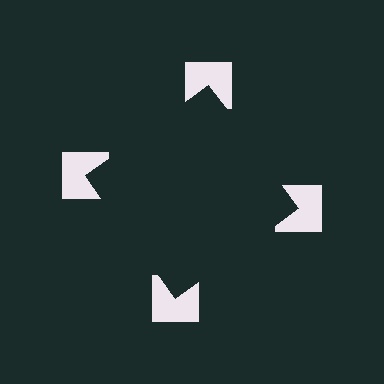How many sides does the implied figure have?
4 sides.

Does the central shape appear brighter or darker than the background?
It typically appears slightly darker than the background, even though no actual brightness change is drawn.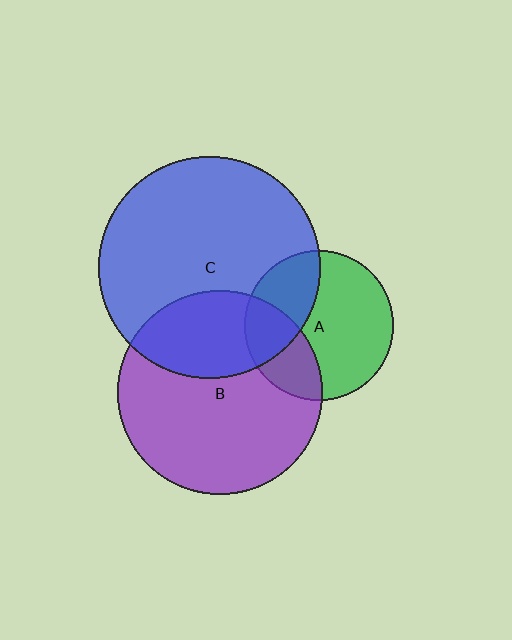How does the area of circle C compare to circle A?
Approximately 2.2 times.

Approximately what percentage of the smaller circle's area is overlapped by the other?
Approximately 30%.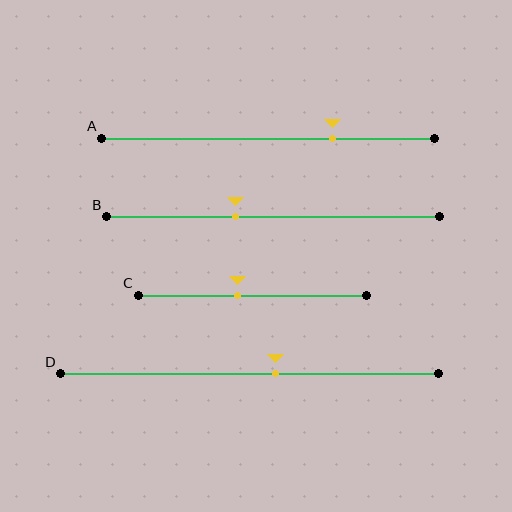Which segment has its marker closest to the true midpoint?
Segment C has its marker closest to the true midpoint.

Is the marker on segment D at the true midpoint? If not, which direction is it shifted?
No, the marker on segment D is shifted to the right by about 7% of the segment length.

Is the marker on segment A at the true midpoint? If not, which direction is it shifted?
No, the marker on segment A is shifted to the right by about 19% of the segment length.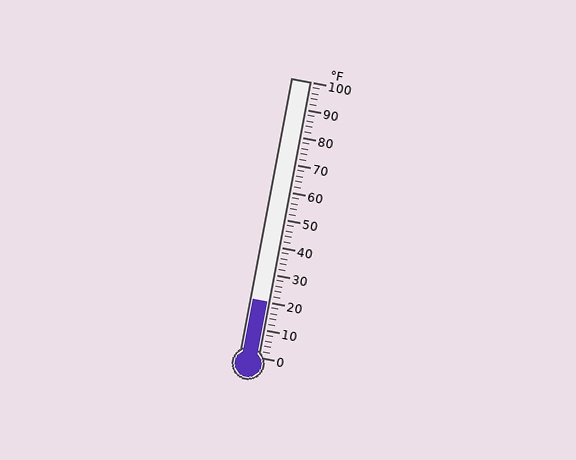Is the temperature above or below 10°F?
The temperature is above 10°F.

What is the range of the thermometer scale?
The thermometer scale ranges from 0°F to 100°F.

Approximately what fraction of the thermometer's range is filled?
The thermometer is filled to approximately 20% of its range.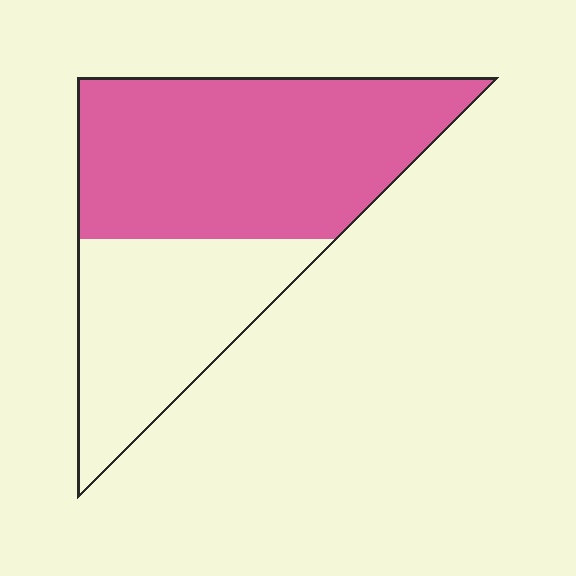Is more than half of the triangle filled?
Yes.